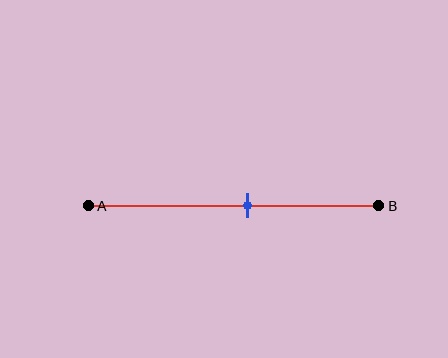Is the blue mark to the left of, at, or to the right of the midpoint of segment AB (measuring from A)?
The blue mark is to the right of the midpoint of segment AB.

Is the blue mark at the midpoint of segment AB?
No, the mark is at about 55% from A, not at the 50% midpoint.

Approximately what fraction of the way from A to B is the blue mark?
The blue mark is approximately 55% of the way from A to B.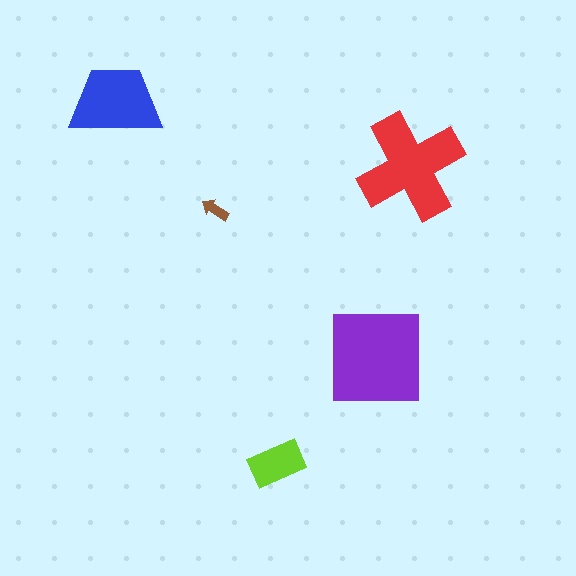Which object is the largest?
The purple square.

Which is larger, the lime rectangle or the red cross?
The red cross.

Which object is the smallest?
The brown arrow.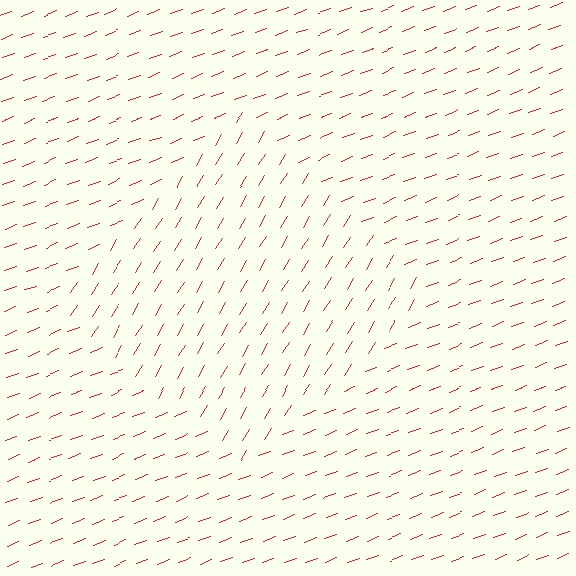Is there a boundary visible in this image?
Yes, there is a texture boundary formed by a change in line orientation.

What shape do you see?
I see a diamond.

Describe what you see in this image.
The image is filled with small red line segments. A diamond region in the image has lines oriented differently from the surrounding lines, creating a visible texture boundary.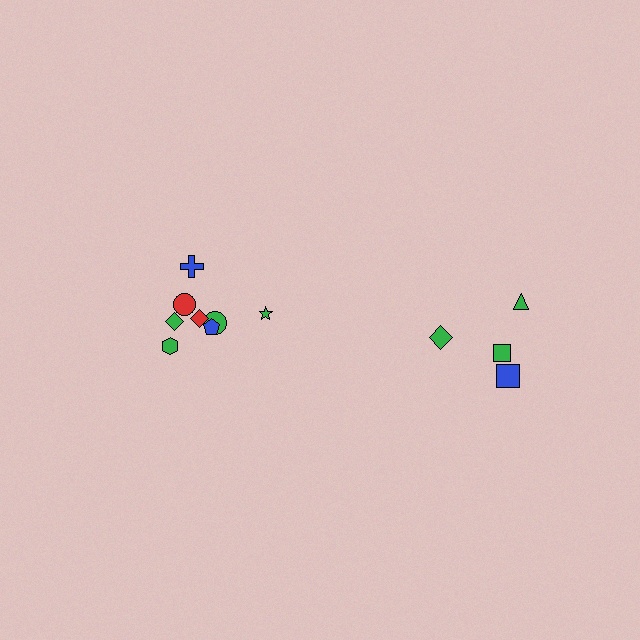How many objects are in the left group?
There are 8 objects.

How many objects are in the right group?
There are 4 objects.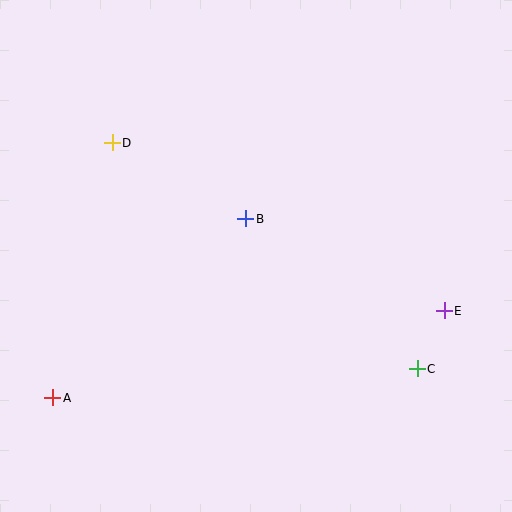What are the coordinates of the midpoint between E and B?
The midpoint between E and B is at (345, 265).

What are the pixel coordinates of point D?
Point D is at (112, 143).